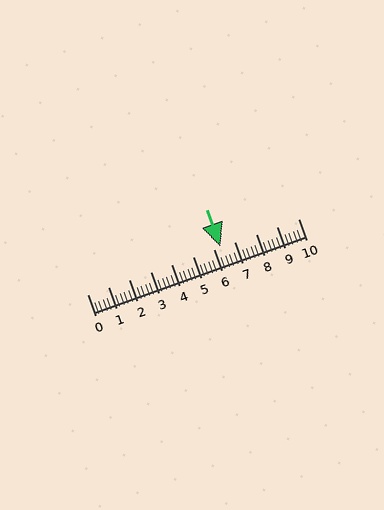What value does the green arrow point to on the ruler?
The green arrow points to approximately 6.3.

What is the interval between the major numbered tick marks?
The major tick marks are spaced 1 units apart.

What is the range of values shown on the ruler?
The ruler shows values from 0 to 10.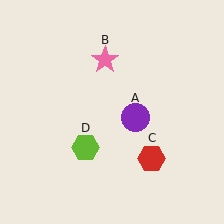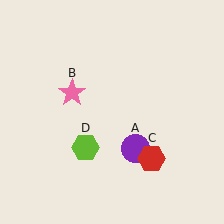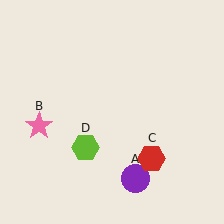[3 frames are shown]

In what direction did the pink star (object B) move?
The pink star (object B) moved down and to the left.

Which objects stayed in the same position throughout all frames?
Red hexagon (object C) and lime hexagon (object D) remained stationary.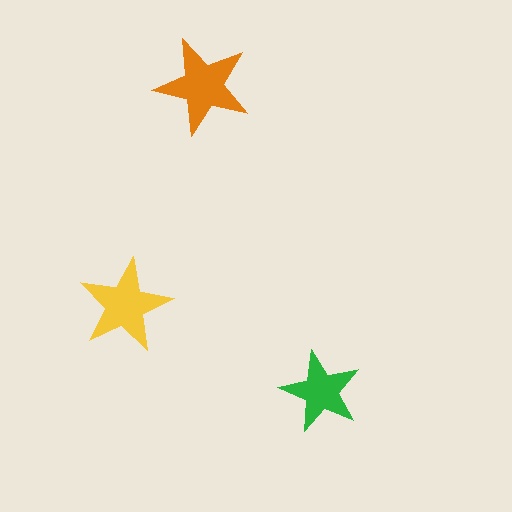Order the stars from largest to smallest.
the orange one, the yellow one, the green one.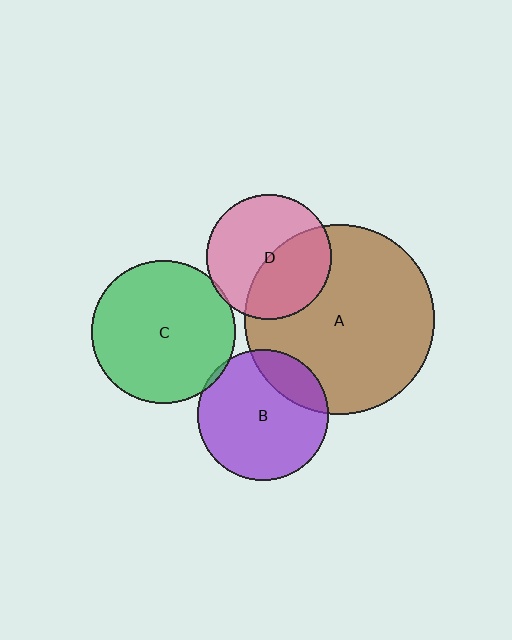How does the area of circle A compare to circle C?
Approximately 1.8 times.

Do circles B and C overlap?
Yes.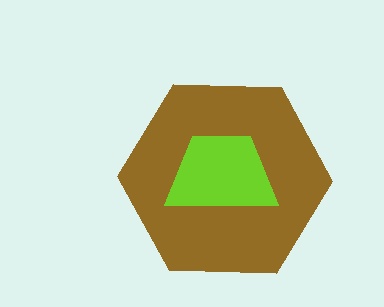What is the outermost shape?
The brown hexagon.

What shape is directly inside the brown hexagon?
The lime trapezoid.